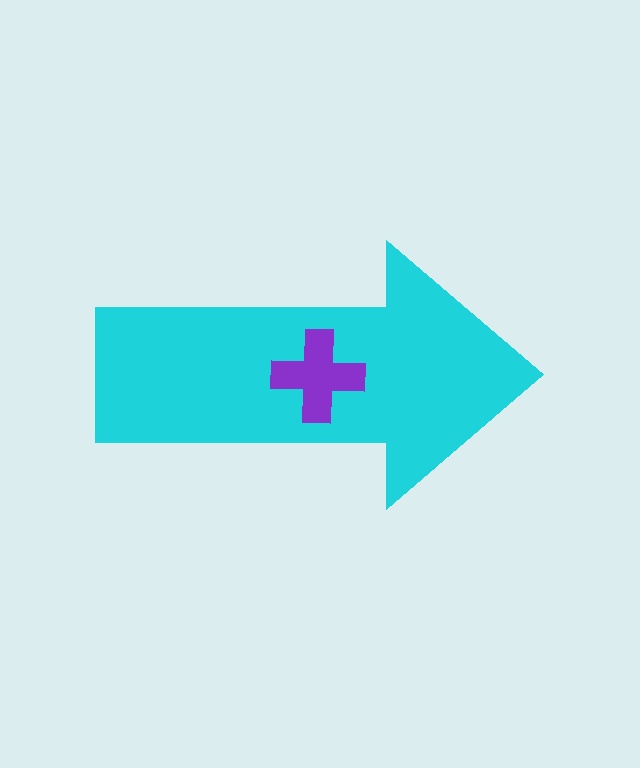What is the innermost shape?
The purple cross.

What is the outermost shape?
The cyan arrow.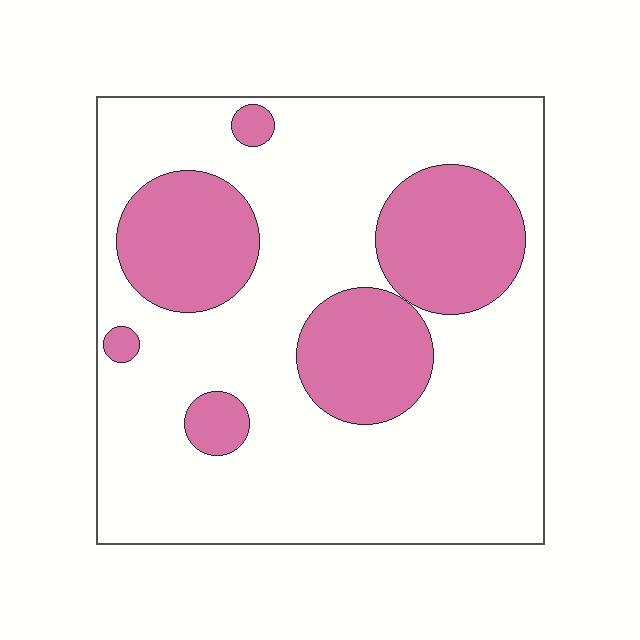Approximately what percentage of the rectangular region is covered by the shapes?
Approximately 25%.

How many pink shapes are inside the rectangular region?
6.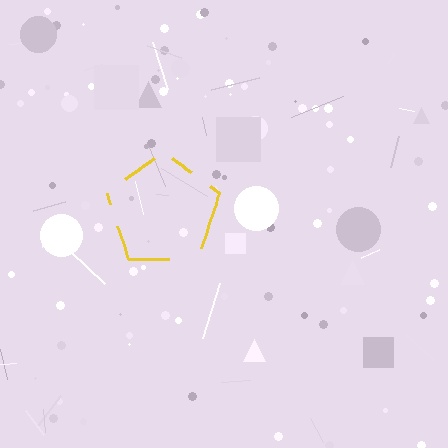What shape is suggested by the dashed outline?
The dashed outline suggests a pentagon.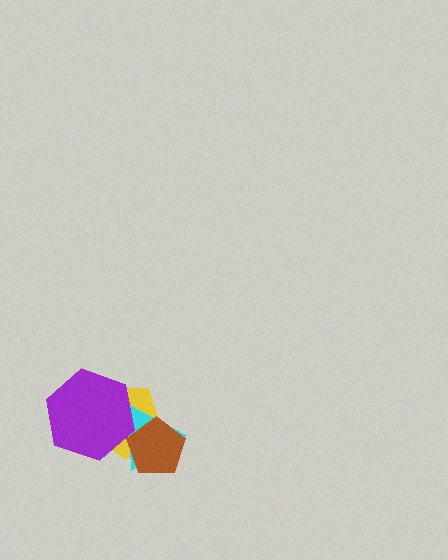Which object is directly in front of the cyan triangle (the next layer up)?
The brown pentagon is directly in front of the cyan triangle.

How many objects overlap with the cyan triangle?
3 objects overlap with the cyan triangle.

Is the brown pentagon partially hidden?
No, no other shape covers it.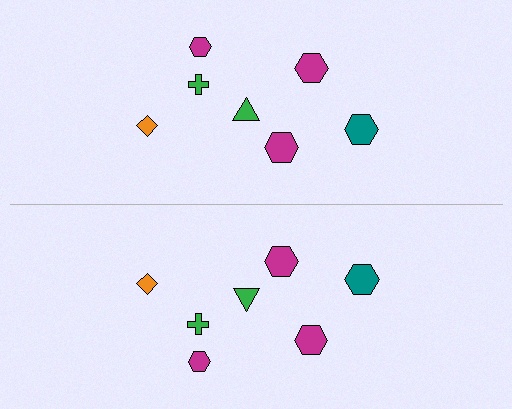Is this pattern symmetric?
Yes, this pattern has bilateral (reflection) symmetry.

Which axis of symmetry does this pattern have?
The pattern has a horizontal axis of symmetry running through the center of the image.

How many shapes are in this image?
There are 14 shapes in this image.